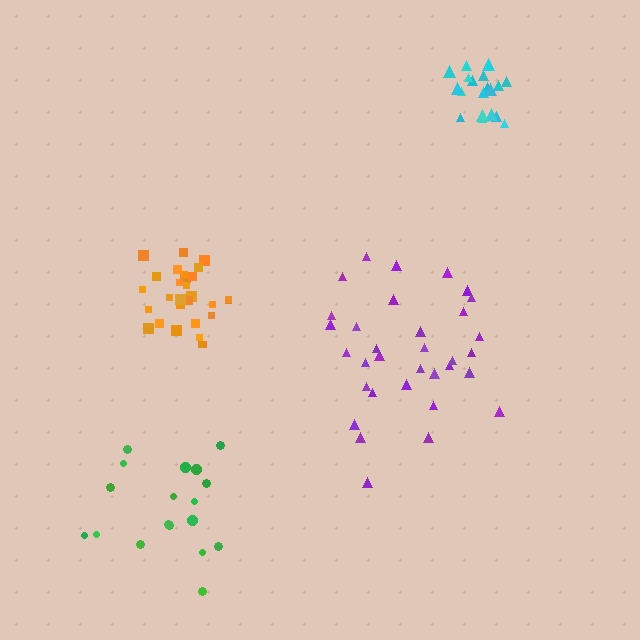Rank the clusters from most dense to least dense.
cyan, orange, purple, green.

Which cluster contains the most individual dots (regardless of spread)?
Purple (33).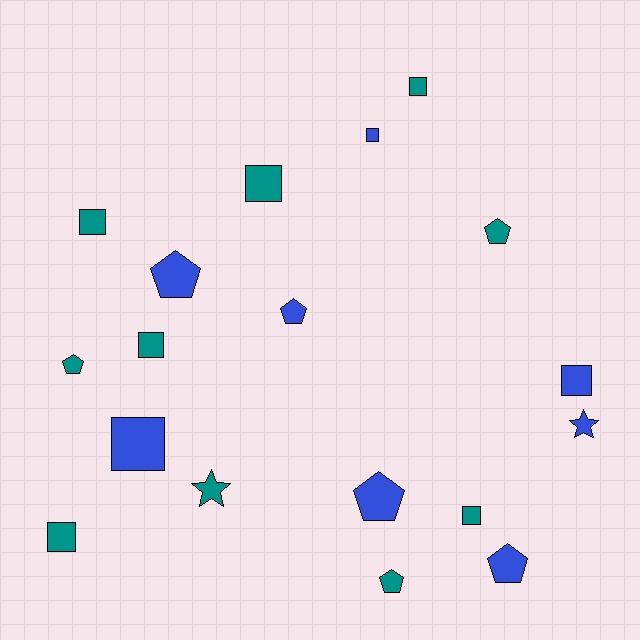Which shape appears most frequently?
Square, with 9 objects.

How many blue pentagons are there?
There are 4 blue pentagons.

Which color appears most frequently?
Teal, with 10 objects.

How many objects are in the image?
There are 18 objects.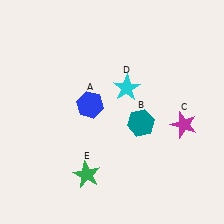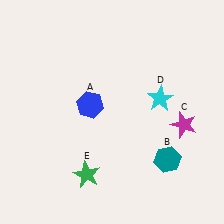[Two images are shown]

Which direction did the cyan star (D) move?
The cyan star (D) moved right.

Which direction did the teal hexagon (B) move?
The teal hexagon (B) moved down.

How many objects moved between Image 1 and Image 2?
2 objects moved between the two images.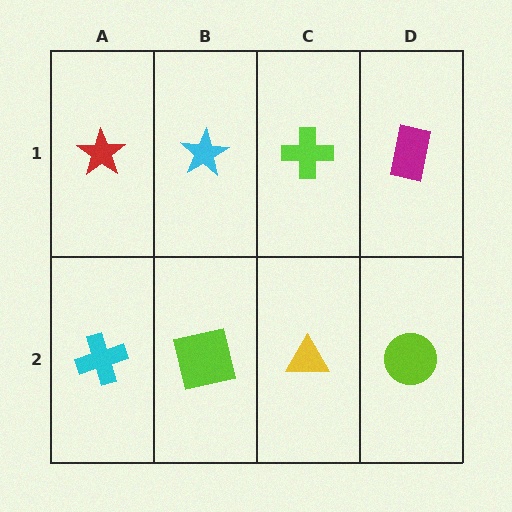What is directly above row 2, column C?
A lime cross.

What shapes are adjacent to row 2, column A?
A red star (row 1, column A), a lime square (row 2, column B).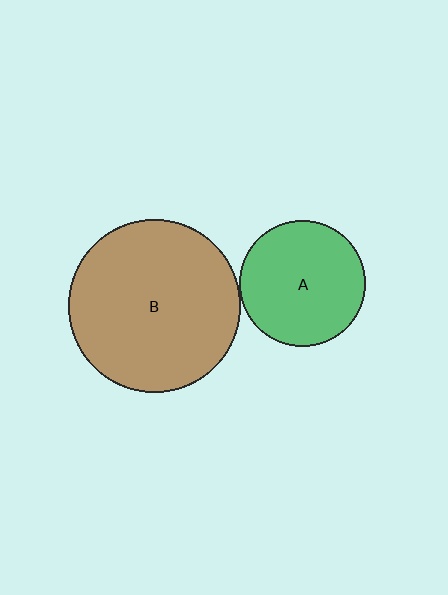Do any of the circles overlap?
No, none of the circles overlap.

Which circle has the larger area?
Circle B (brown).